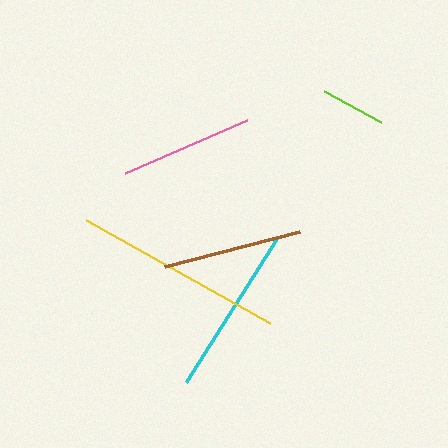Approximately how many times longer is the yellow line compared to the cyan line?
The yellow line is approximately 1.2 times the length of the cyan line.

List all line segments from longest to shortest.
From longest to shortest: yellow, cyan, brown, pink, lime.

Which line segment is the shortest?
The lime line is the shortest at approximately 65 pixels.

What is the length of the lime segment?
The lime segment is approximately 65 pixels long.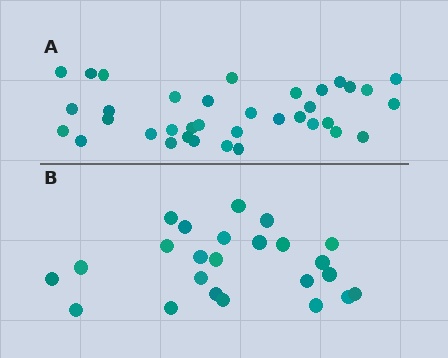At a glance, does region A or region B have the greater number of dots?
Region A (the top region) has more dots.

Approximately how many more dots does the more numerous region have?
Region A has roughly 12 or so more dots than region B.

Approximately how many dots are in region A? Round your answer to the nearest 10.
About 40 dots. (The exact count is 36, which rounds to 40.)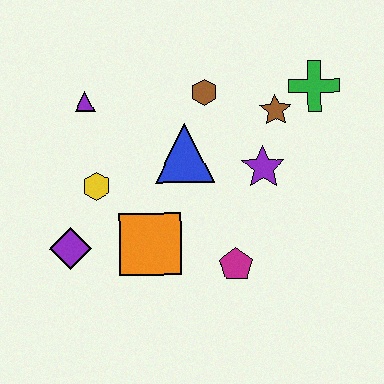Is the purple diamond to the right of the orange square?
No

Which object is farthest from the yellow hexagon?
The green cross is farthest from the yellow hexagon.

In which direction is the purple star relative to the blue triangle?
The purple star is to the right of the blue triangle.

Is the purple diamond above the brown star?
No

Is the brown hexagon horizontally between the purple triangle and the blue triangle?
No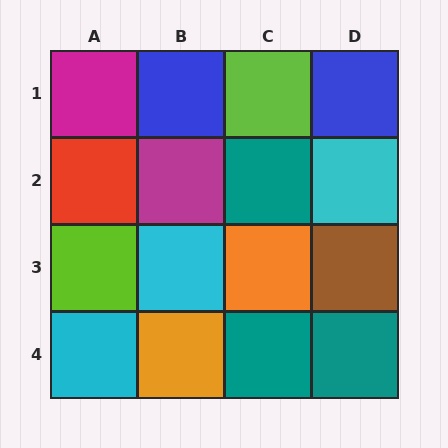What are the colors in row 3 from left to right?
Lime, cyan, orange, brown.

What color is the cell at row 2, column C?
Teal.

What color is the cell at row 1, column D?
Blue.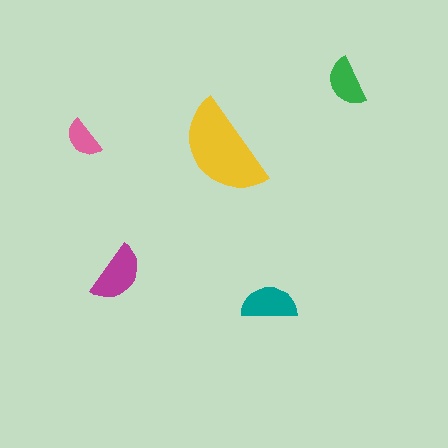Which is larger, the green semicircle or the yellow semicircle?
The yellow one.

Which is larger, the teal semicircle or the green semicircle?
The teal one.